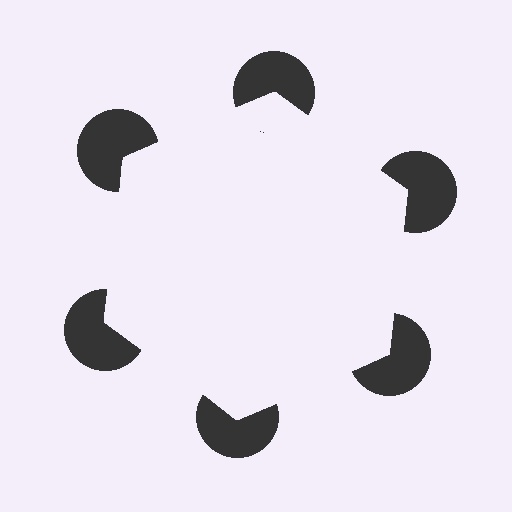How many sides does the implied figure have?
6 sides.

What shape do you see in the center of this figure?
An illusory hexagon — its edges are inferred from the aligned wedge cuts in the pac-man discs, not physically drawn.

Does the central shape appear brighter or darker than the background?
It typically appears slightly brighter than the background, even though no actual brightness change is drawn.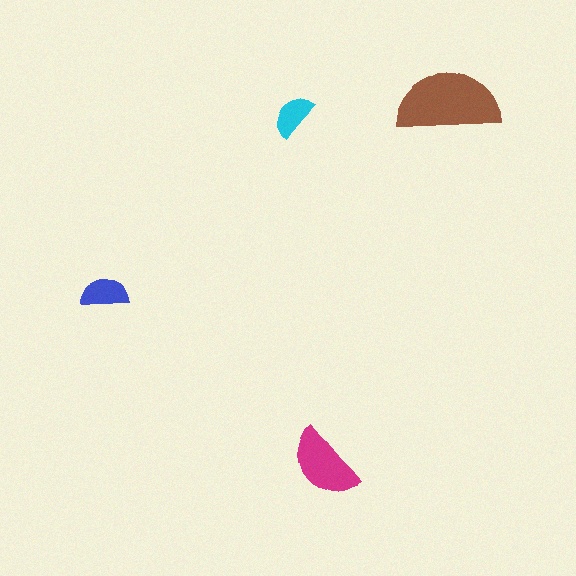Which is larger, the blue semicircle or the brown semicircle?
The brown one.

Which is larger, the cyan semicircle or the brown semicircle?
The brown one.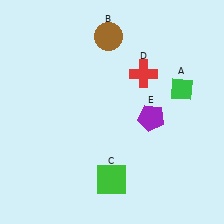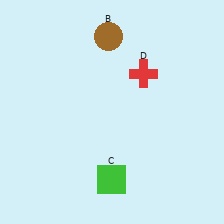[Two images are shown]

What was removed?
The purple pentagon (E), the green diamond (A) were removed in Image 2.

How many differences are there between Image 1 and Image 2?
There are 2 differences between the two images.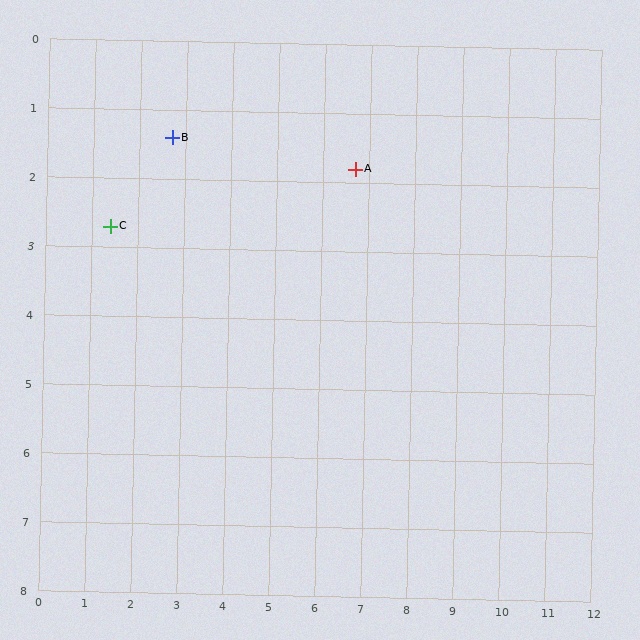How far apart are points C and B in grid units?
Points C and B are about 1.8 grid units apart.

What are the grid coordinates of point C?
Point C is at approximately (1.4, 2.7).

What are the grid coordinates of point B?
Point B is at approximately (2.7, 1.4).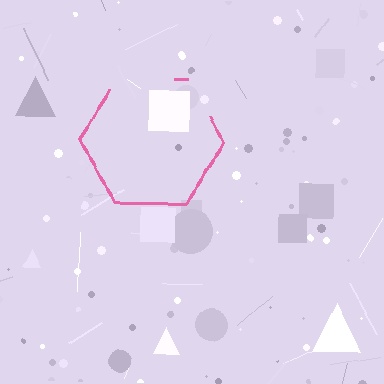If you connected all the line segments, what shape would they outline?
They would outline a hexagon.